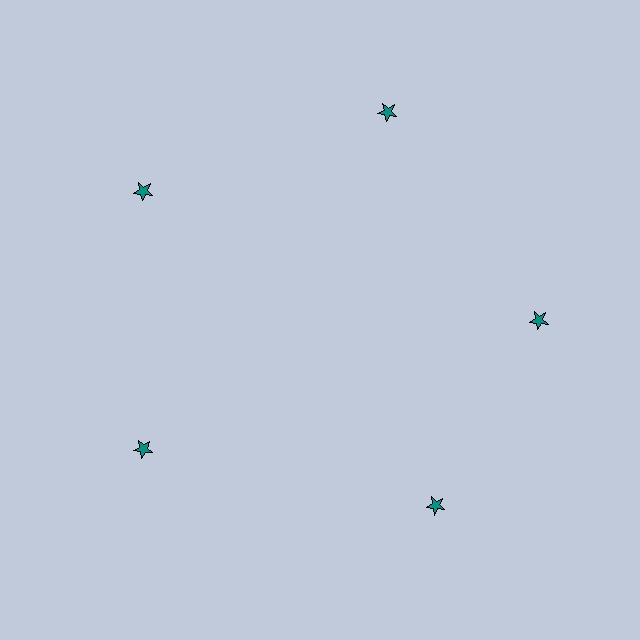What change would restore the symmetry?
The symmetry would be restored by rotating it back into even spacing with its neighbors so that all 5 stars sit at equal angles and equal distance from the center.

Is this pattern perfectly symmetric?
No. The 5 teal stars are arranged in a ring, but one element near the 5 o'clock position is rotated out of alignment along the ring, breaking the 5-fold rotational symmetry.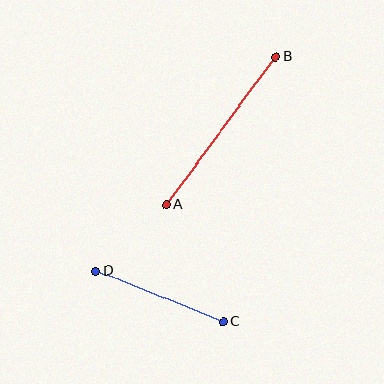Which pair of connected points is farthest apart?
Points A and B are farthest apart.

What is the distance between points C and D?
The distance is approximately 137 pixels.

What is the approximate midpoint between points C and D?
The midpoint is at approximately (160, 296) pixels.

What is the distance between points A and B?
The distance is approximately 183 pixels.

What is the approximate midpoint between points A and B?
The midpoint is at approximately (221, 131) pixels.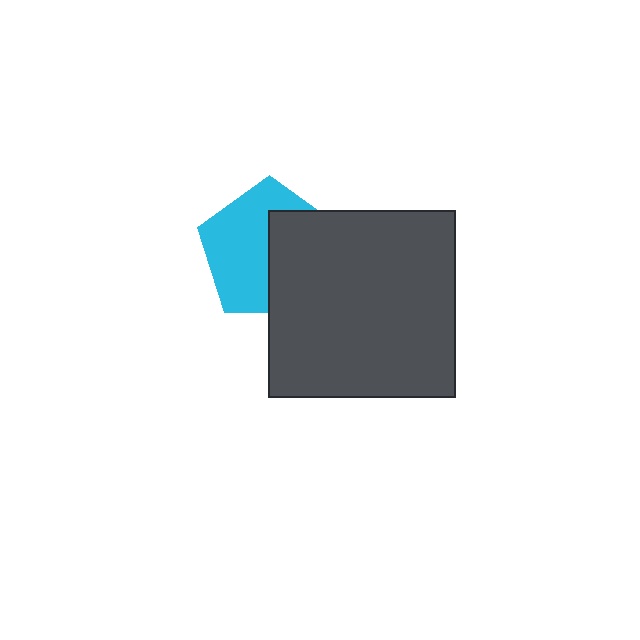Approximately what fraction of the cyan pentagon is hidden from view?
Roughly 45% of the cyan pentagon is hidden behind the dark gray square.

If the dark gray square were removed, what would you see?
You would see the complete cyan pentagon.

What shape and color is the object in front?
The object in front is a dark gray square.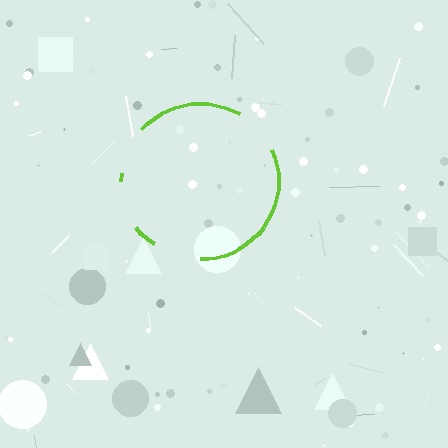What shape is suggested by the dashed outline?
The dashed outline suggests a circle.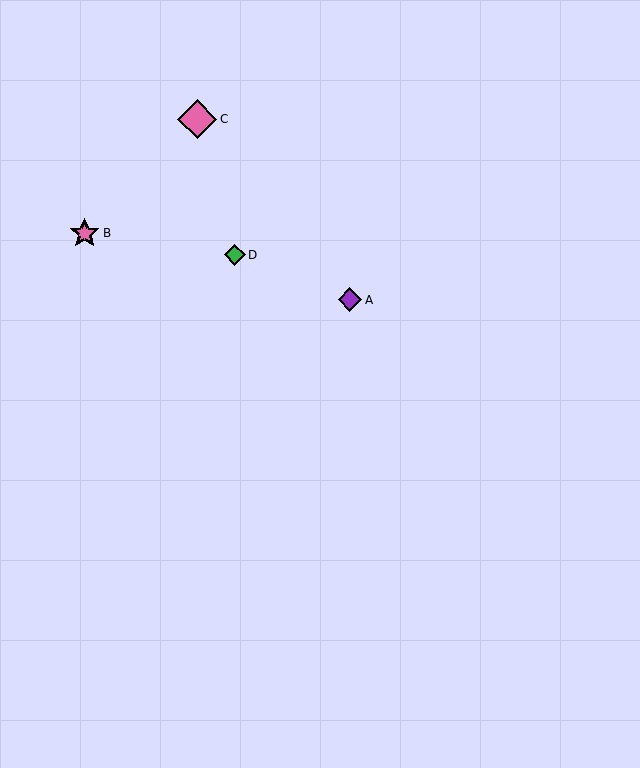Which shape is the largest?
The pink diamond (labeled C) is the largest.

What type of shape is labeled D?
Shape D is a green diamond.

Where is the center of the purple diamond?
The center of the purple diamond is at (350, 300).